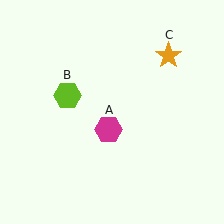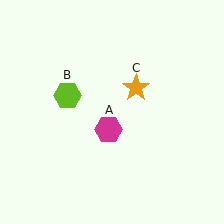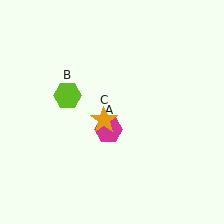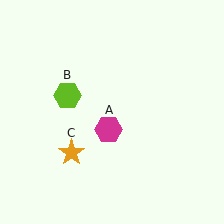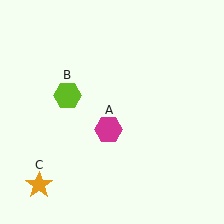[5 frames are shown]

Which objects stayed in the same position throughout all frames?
Magenta hexagon (object A) and lime hexagon (object B) remained stationary.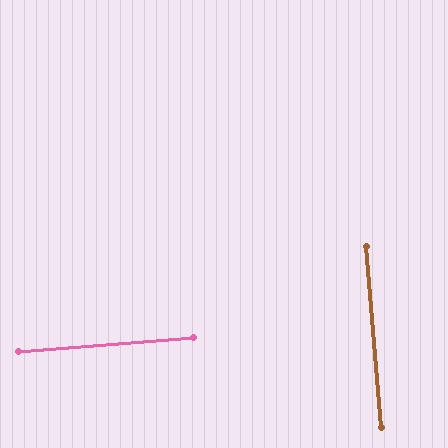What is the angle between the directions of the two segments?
Approximately 89 degrees.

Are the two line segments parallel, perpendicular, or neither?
Perpendicular — they meet at approximately 89°.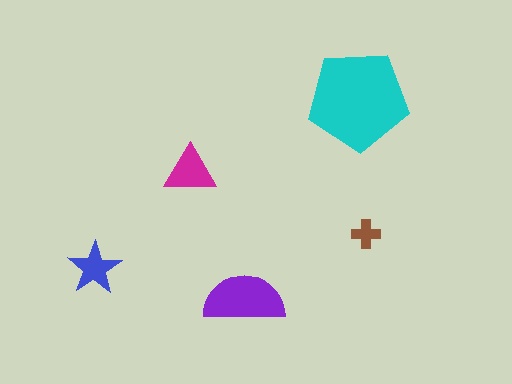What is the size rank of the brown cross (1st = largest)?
5th.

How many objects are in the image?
There are 5 objects in the image.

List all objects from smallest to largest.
The brown cross, the blue star, the magenta triangle, the purple semicircle, the cyan pentagon.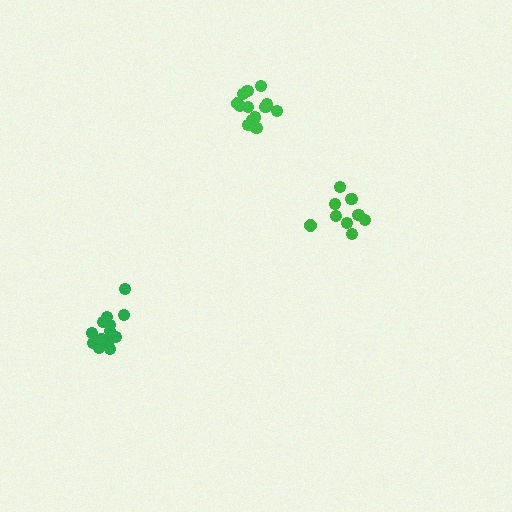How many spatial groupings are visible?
There are 3 spatial groupings.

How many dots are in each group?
Group 1: 9 dots, Group 2: 13 dots, Group 3: 14 dots (36 total).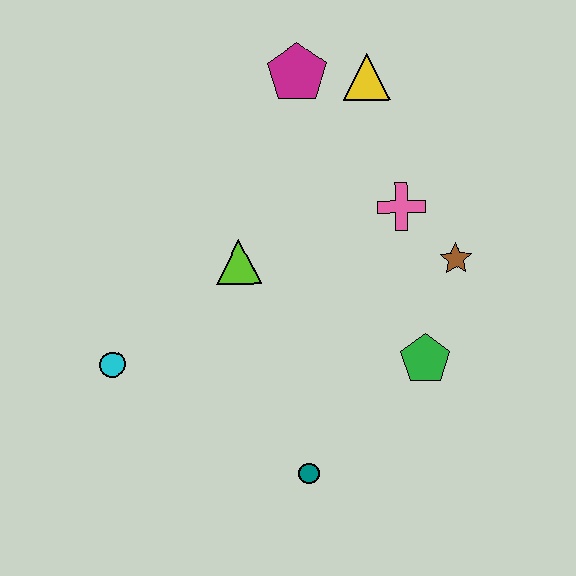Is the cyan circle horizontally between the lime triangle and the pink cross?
No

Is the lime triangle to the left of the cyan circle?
No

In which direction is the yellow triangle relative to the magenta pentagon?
The yellow triangle is to the right of the magenta pentagon.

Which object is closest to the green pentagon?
The brown star is closest to the green pentagon.